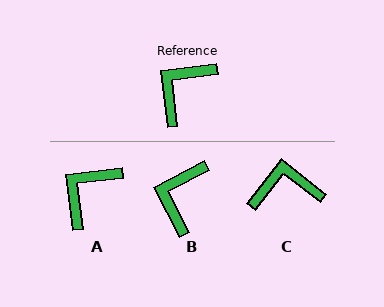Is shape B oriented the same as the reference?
No, it is off by about 21 degrees.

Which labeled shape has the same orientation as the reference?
A.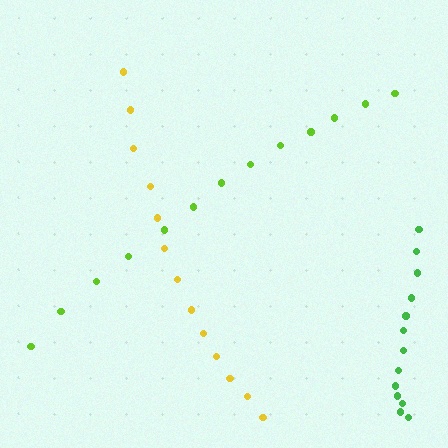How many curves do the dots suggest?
There are 3 distinct paths.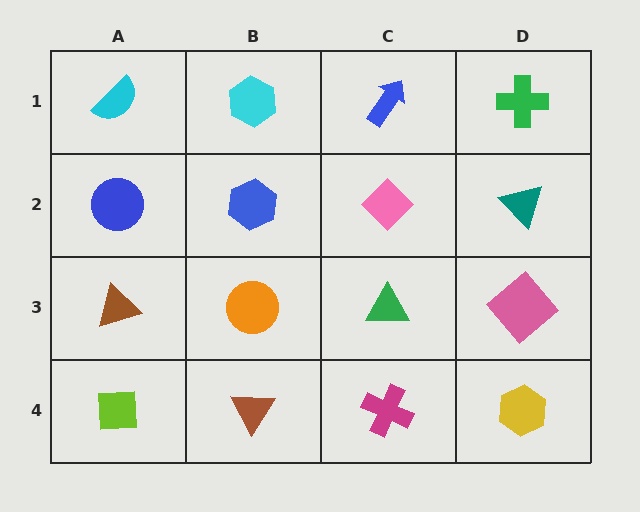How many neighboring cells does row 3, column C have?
4.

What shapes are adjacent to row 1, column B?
A blue hexagon (row 2, column B), a cyan semicircle (row 1, column A), a blue arrow (row 1, column C).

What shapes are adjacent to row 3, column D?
A teal triangle (row 2, column D), a yellow hexagon (row 4, column D), a green triangle (row 3, column C).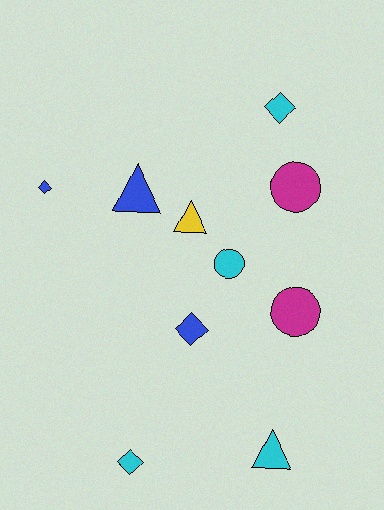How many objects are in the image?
There are 10 objects.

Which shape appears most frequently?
Diamond, with 4 objects.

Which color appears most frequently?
Cyan, with 4 objects.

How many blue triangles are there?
There is 1 blue triangle.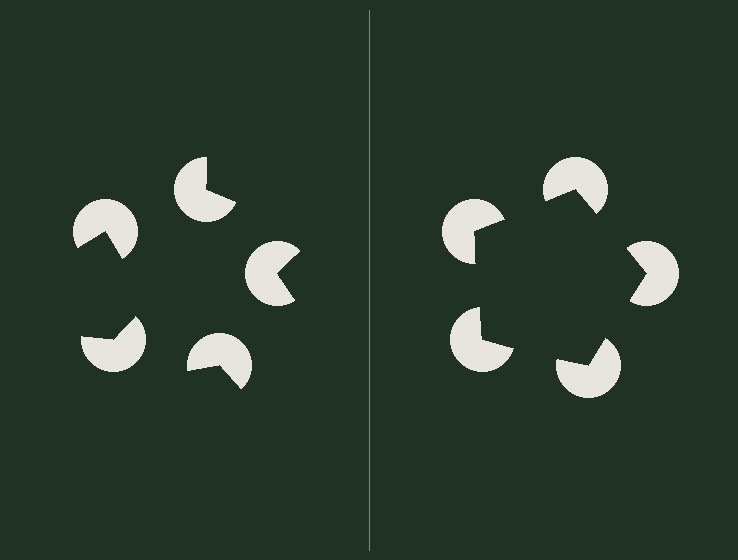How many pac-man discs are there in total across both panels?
10 — 5 on each side.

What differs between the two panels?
The pac-man discs are positioned identically on both sides; only the wedge orientations differ. On the right they align to a pentagon; on the left they are misaligned.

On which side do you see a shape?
An illusory pentagon appears on the right side. On the left side the wedge cuts are rotated, so no coherent shape forms.